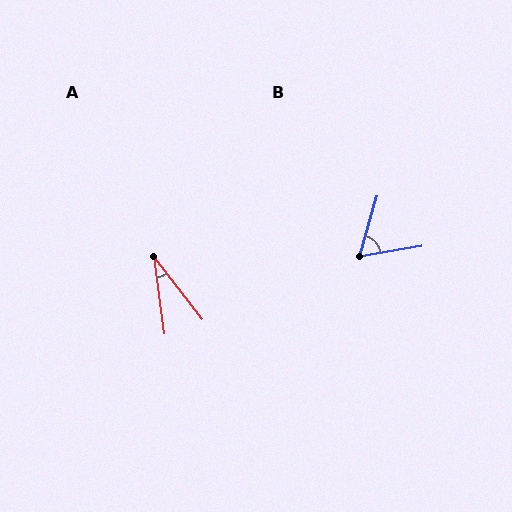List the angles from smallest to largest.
A (30°), B (65°).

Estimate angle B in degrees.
Approximately 65 degrees.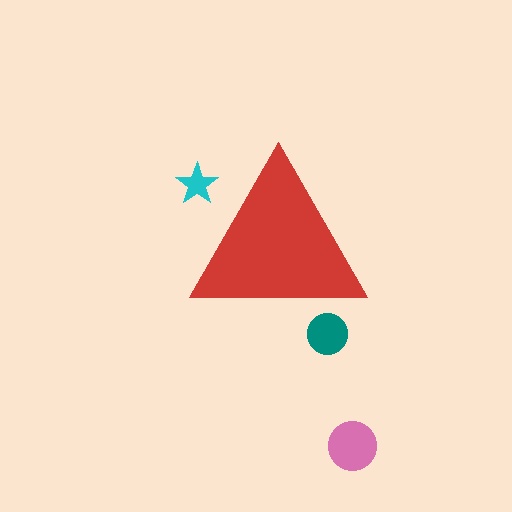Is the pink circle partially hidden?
No, the pink circle is fully visible.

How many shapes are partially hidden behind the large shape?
2 shapes are partially hidden.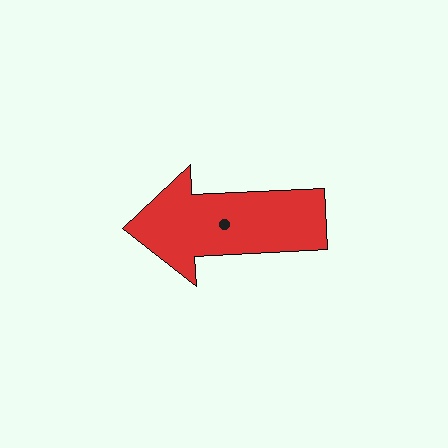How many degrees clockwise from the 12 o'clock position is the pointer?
Approximately 267 degrees.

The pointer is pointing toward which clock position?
Roughly 9 o'clock.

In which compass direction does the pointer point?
West.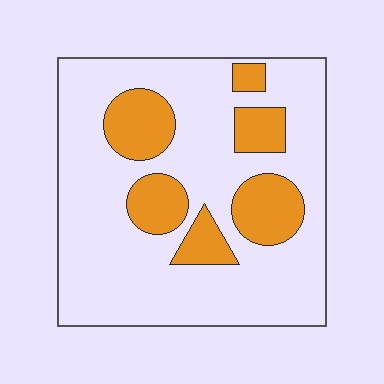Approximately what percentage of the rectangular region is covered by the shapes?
Approximately 25%.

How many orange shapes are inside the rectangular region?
6.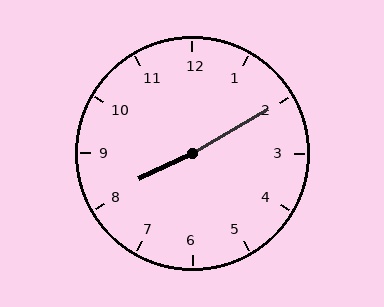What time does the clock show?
8:10.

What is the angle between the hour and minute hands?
Approximately 175 degrees.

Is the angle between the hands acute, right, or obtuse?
It is obtuse.